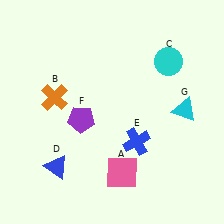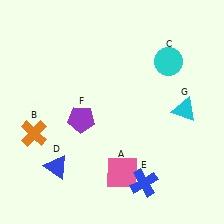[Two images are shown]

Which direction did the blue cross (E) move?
The blue cross (E) moved down.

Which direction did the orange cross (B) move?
The orange cross (B) moved down.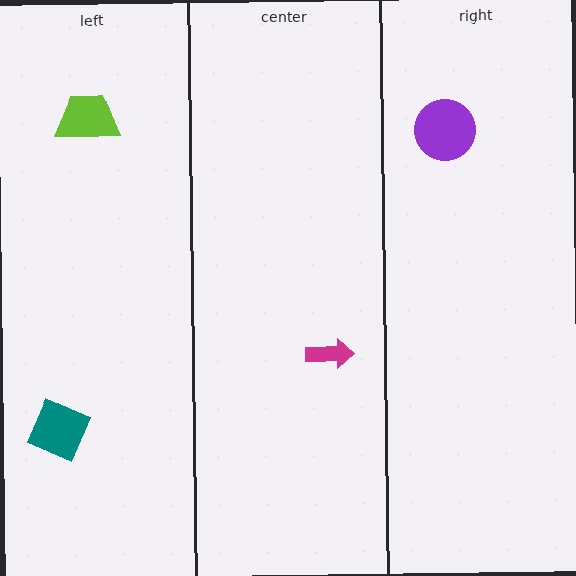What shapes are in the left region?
The teal diamond, the lime trapezoid.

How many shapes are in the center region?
1.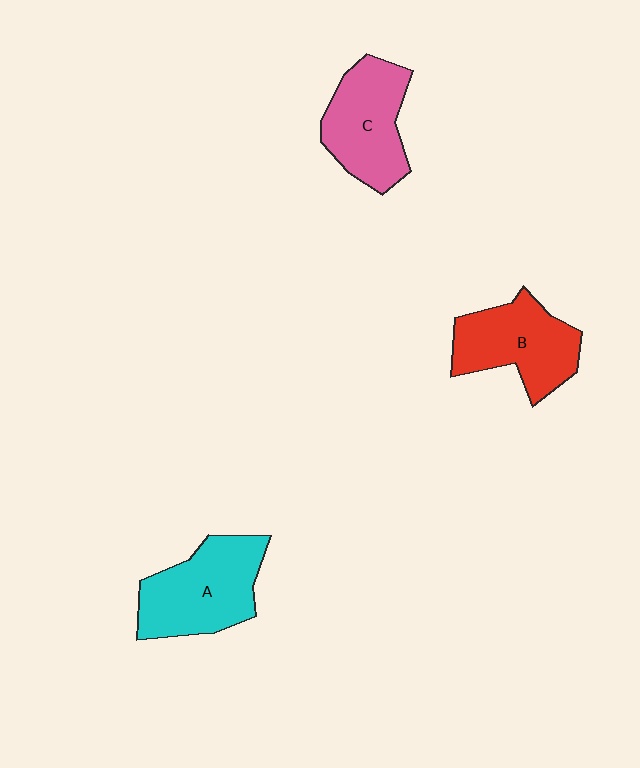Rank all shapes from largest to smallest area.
From largest to smallest: A (cyan), B (red), C (pink).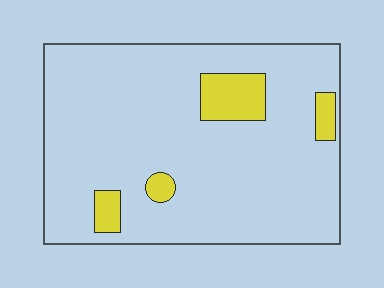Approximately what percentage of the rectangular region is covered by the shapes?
Approximately 10%.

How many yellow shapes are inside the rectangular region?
4.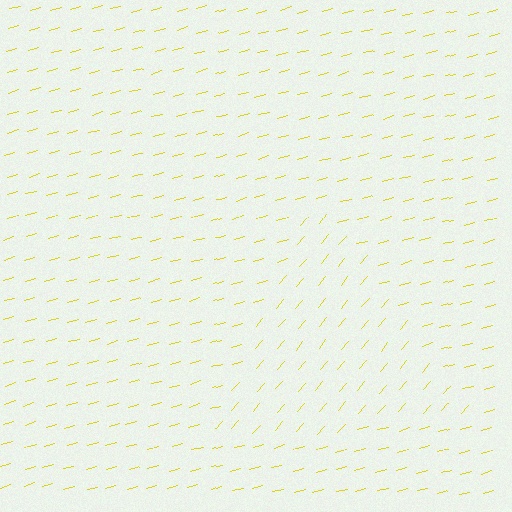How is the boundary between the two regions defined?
The boundary is defined purely by a change in line orientation (approximately 33 degrees difference). All lines are the same color and thickness.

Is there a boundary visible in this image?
Yes, there is a texture boundary formed by a change in line orientation.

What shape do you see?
I see a triangle.